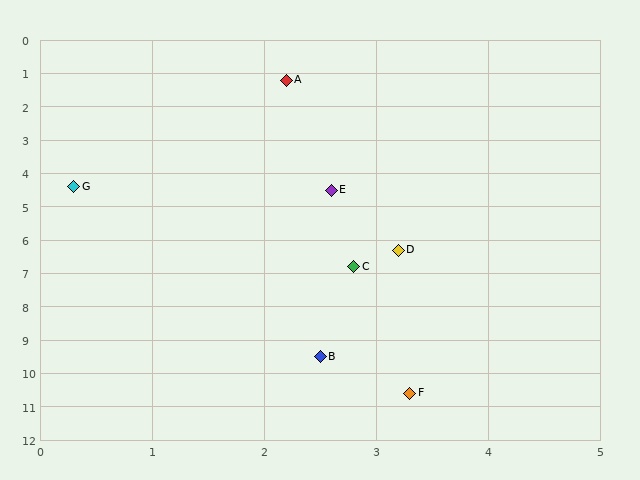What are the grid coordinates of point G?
Point G is at approximately (0.3, 4.4).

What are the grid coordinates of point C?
Point C is at approximately (2.8, 6.8).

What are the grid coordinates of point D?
Point D is at approximately (3.2, 6.3).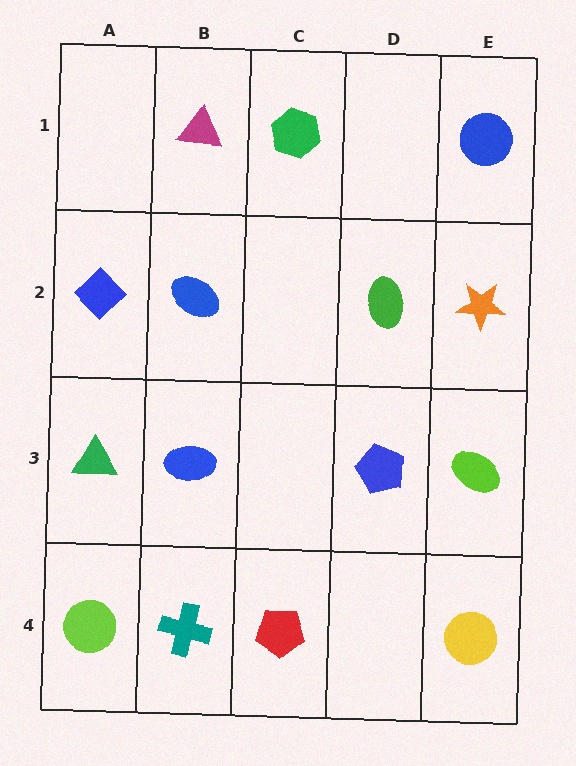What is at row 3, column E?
A lime ellipse.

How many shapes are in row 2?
4 shapes.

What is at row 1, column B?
A magenta triangle.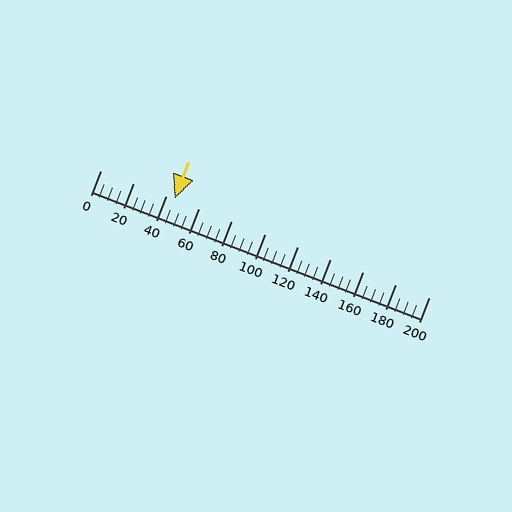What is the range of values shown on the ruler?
The ruler shows values from 0 to 200.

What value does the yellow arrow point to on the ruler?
The yellow arrow points to approximately 45.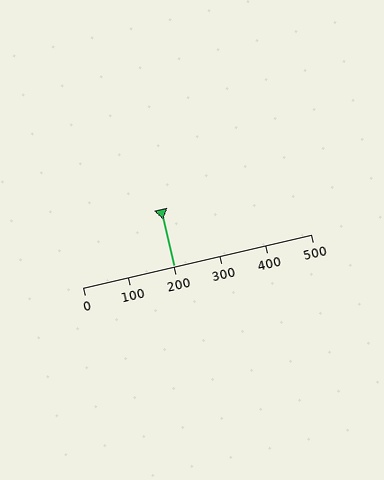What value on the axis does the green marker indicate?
The marker indicates approximately 200.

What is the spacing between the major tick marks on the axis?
The major ticks are spaced 100 apart.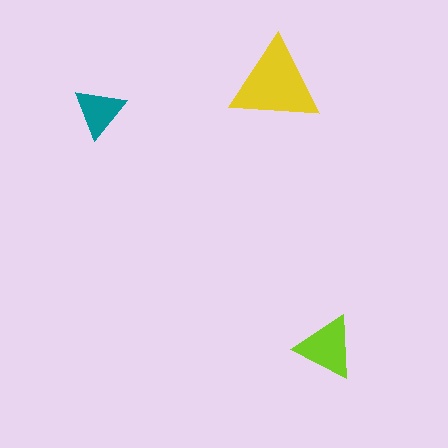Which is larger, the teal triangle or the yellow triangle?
The yellow one.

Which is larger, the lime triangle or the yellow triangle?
The yellow one.